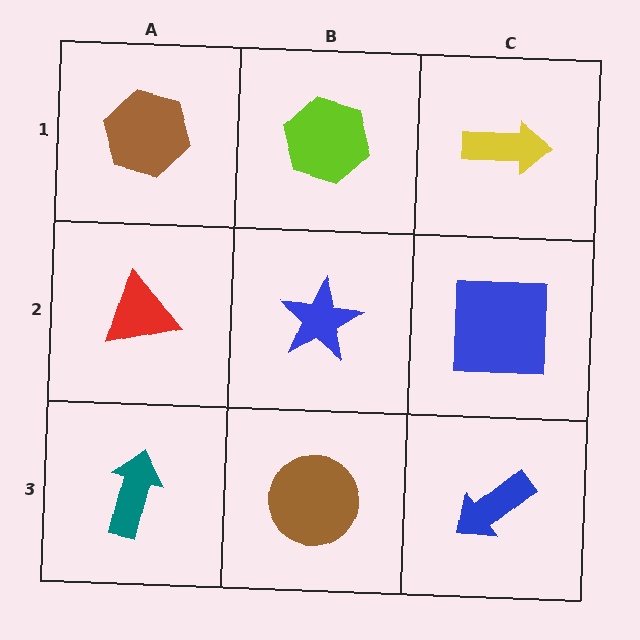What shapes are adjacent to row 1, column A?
A red triangle (row 2, column A), a lime hexagon (row 1, column B).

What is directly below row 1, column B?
A blue star.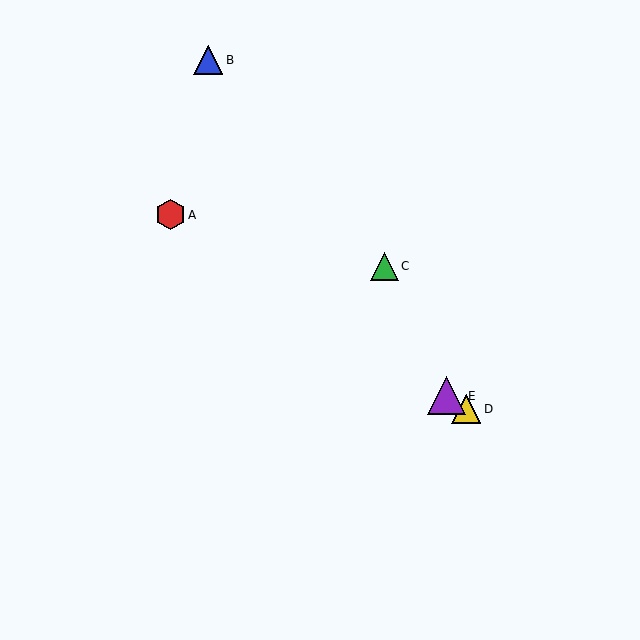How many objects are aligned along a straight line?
3 objects (A, D, E) are aligned along a straight line.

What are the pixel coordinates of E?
Object E is at (446, 396).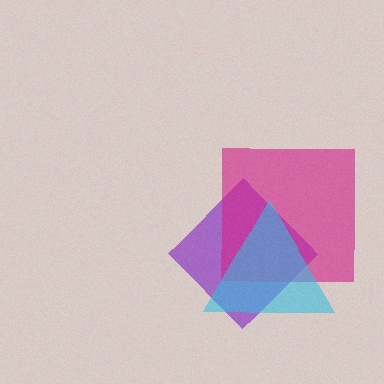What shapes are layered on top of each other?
The layered shapes are: a purple diamond, a magenta square, a cyan triangle.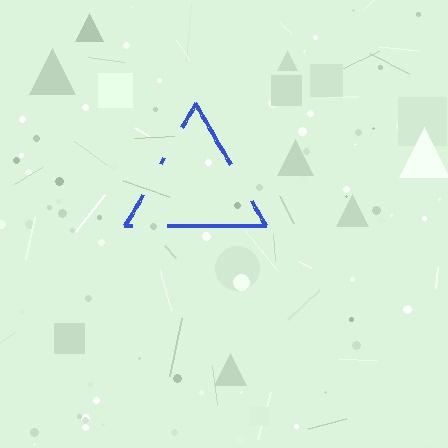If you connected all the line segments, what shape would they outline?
They would outline a triangle.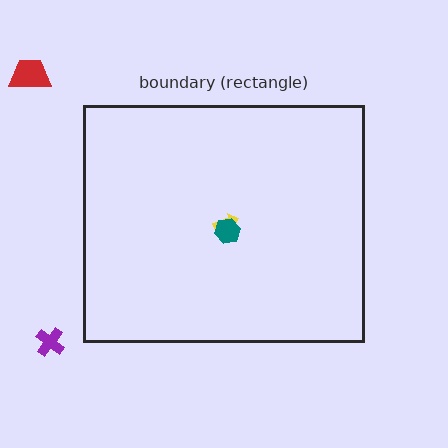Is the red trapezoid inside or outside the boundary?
Outside.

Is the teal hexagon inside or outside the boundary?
Inside.